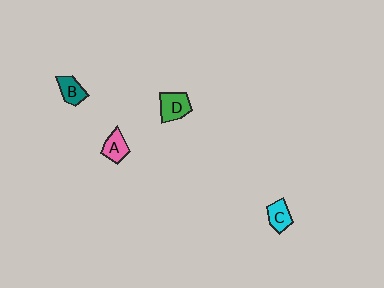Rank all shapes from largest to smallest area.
From largest to smallest: D (green), A (pink), C (cyan), B (teal).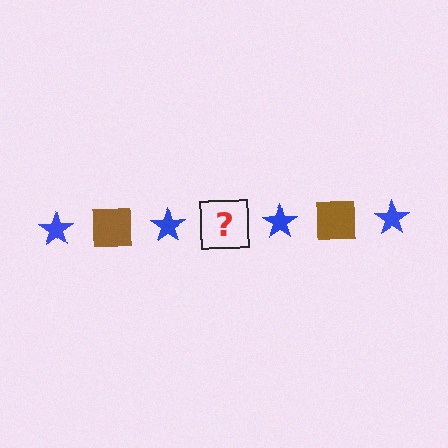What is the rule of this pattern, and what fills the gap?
The rule is that the pattern alternates between blue star and brown square. The gap should be filled with a brown square.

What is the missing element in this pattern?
The missing element is a brown square.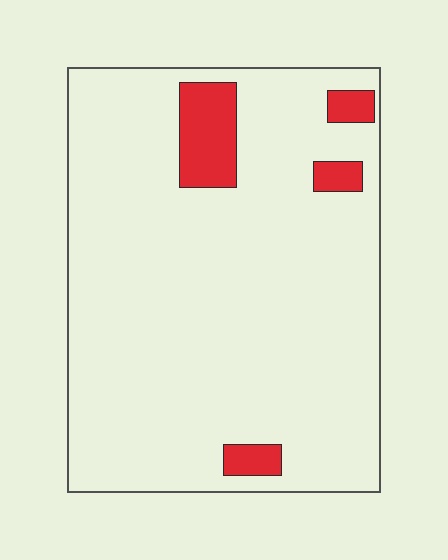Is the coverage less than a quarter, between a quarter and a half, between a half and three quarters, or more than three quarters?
Less than a quarter.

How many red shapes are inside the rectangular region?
4.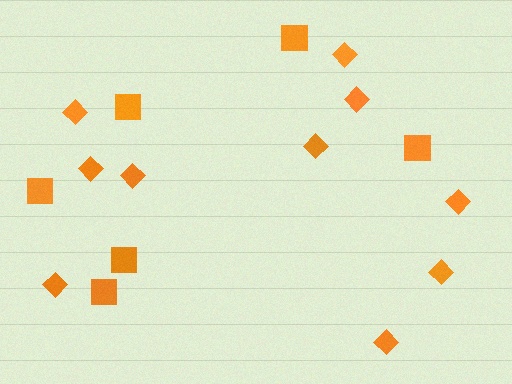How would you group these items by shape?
There are 2 groups: one group of diamonds (10) and one group of squares (6).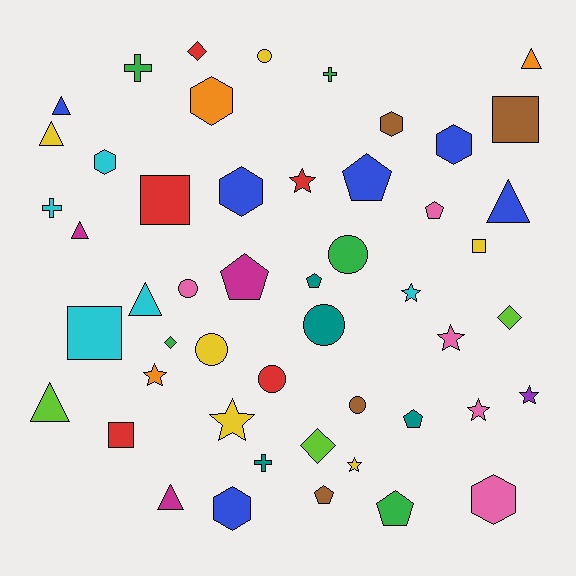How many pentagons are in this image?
There are 7 pentagons.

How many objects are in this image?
There are 50 objects.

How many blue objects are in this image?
There are 6 blue objects.